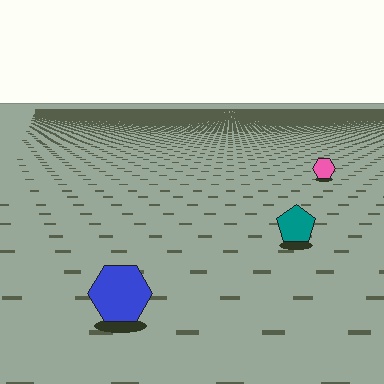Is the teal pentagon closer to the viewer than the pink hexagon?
Yes. The teal pentagon is closer — you can tell from the texture gradient: the ground texture is coarser near it.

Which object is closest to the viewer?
The blue hexagon is closest. The texture marks near it are larger and more spread out.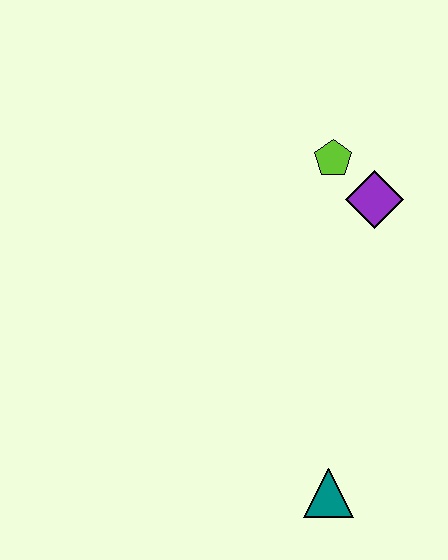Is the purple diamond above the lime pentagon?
No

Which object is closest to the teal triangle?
The purple diamond is closest to the teal triangle.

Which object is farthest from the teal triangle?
The lime pentagon is farthest from the teal triangle.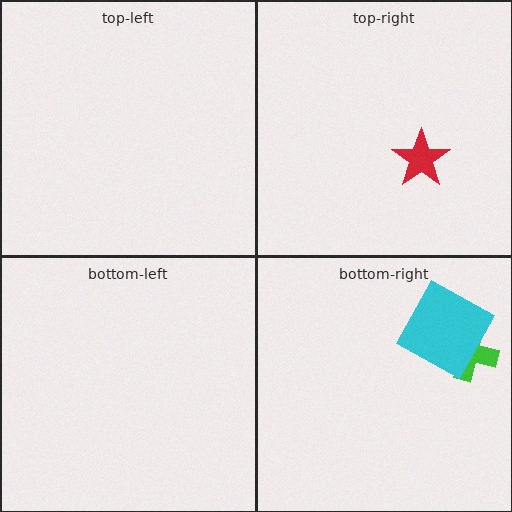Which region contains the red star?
The top-right region.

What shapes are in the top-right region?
The red star.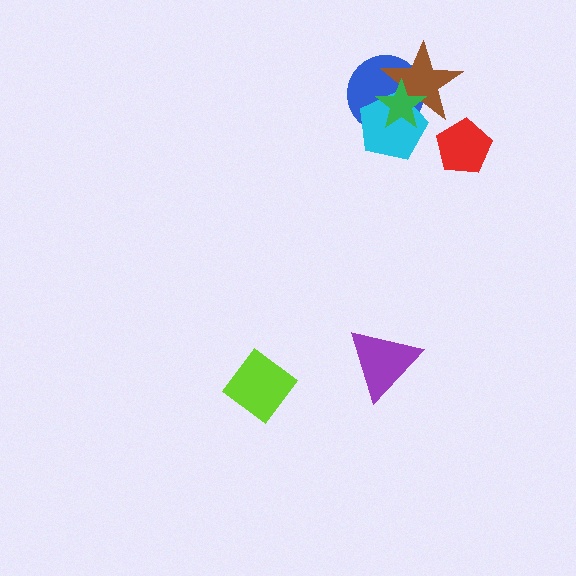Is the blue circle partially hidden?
Yes, it is partially covered by another shape.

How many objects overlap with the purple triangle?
0 objects overlap with the purple triangle.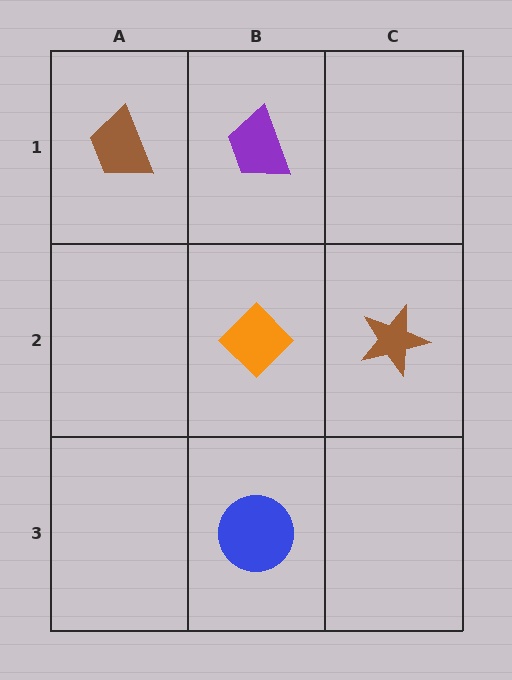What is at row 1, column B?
A purple trapezoid.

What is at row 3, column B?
A blue circle.